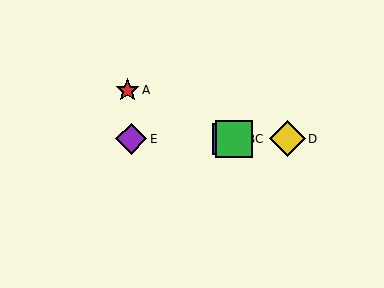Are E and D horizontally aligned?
Yes, both are at y≈139.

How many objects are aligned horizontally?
4 objects (B, C, D, E) are aligned horizontally.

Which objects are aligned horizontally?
Objects B, C, D, E are aligned horizontally.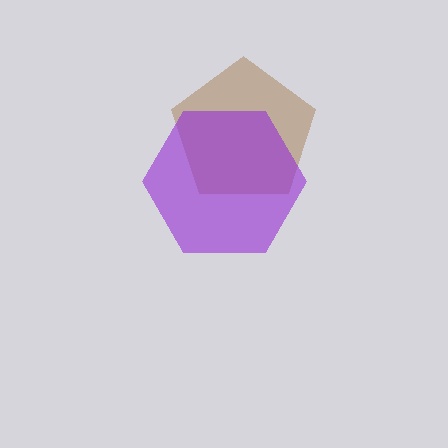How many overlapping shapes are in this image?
There are 2 overlapping shapes in the image.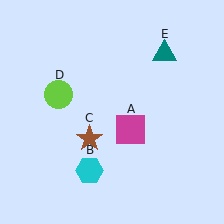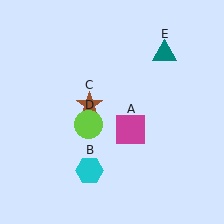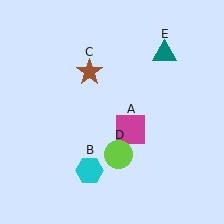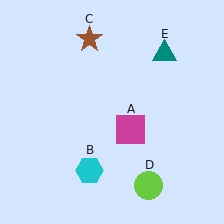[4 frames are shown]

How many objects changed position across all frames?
2 objects changed position: brown star (object C), lime circle (object D).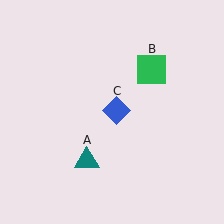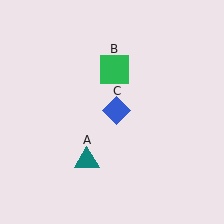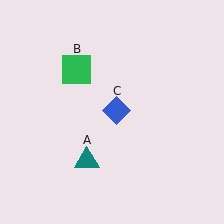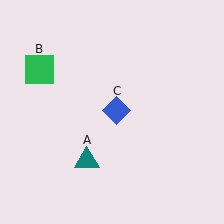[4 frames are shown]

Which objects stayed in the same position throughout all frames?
Teal triangle (object A) and blue diamond (object C) remained stationary.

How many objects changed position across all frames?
1 object changed position: green square (object B).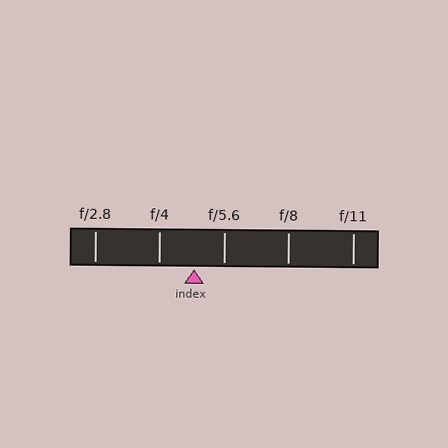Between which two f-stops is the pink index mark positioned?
The index mark is between f/4 and f/5.6.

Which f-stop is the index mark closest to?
The index mark is closest to f/5.6.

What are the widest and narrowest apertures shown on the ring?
The widest aperture shown is f/2.8 and the narrowest is f/11.